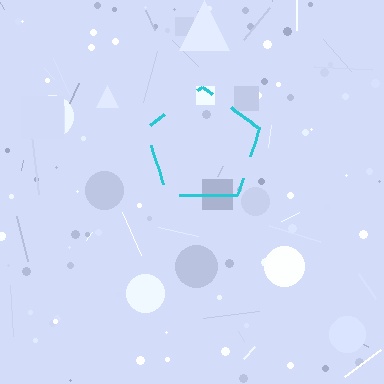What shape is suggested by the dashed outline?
The dashed outline suggests a pentagon.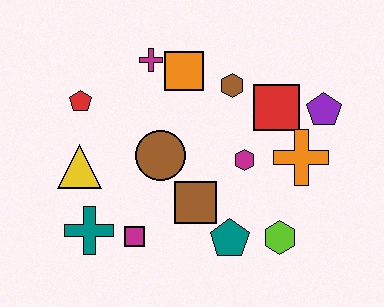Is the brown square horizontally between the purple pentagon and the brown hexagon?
No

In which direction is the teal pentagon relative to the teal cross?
The teal pentagon is to the right of the teal cross.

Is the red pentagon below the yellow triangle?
No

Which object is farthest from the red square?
The teal cross is farthest from the red square.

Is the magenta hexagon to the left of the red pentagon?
No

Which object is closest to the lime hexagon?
The teal pentagon is closest to the lime hexagon.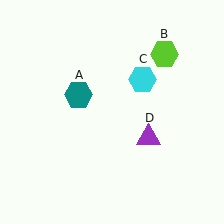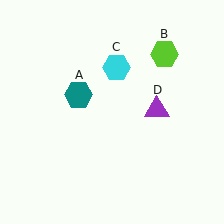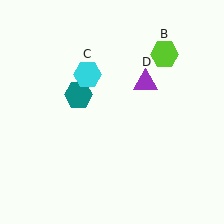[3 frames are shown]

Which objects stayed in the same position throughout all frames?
Teal hexagon (object A) and lime hexagon (object B) remained stationary.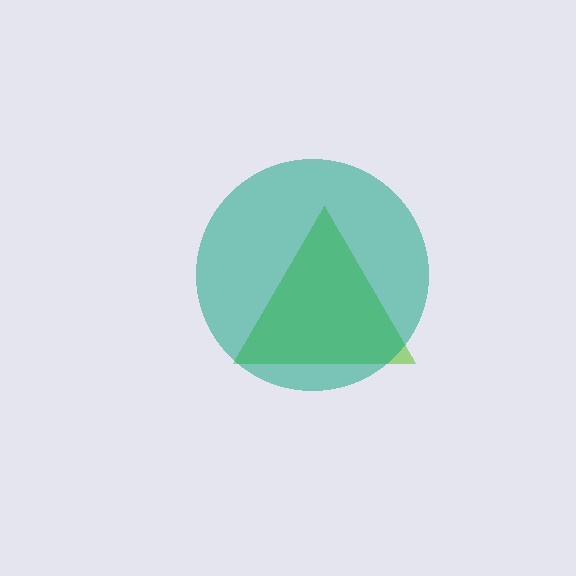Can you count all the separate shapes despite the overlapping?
Yes, there are 2 separate shapes.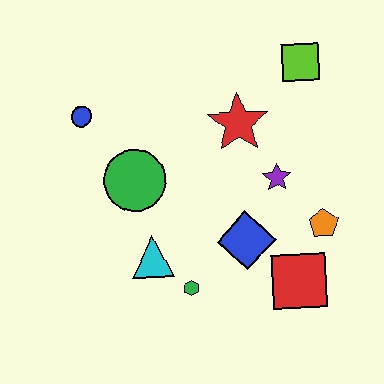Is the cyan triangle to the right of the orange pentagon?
No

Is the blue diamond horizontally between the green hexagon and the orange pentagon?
Yes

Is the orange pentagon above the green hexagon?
Yes